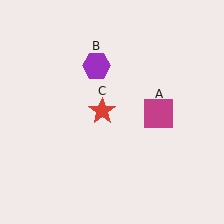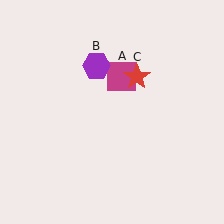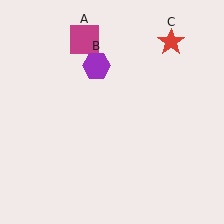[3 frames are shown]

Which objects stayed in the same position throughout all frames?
Purple hexagon (object B) remained stationary.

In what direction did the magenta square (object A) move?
The magenta square (object A) moved up and to the left.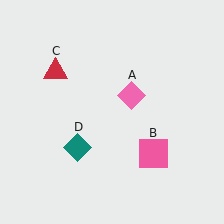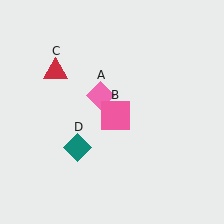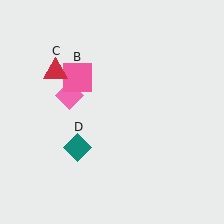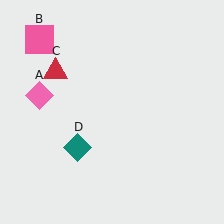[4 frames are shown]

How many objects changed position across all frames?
2 objects changed position: pink diamond (object A), pink square (object B).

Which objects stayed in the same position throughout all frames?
Red triangle (object C) and teal diamond (object D) remained stationary.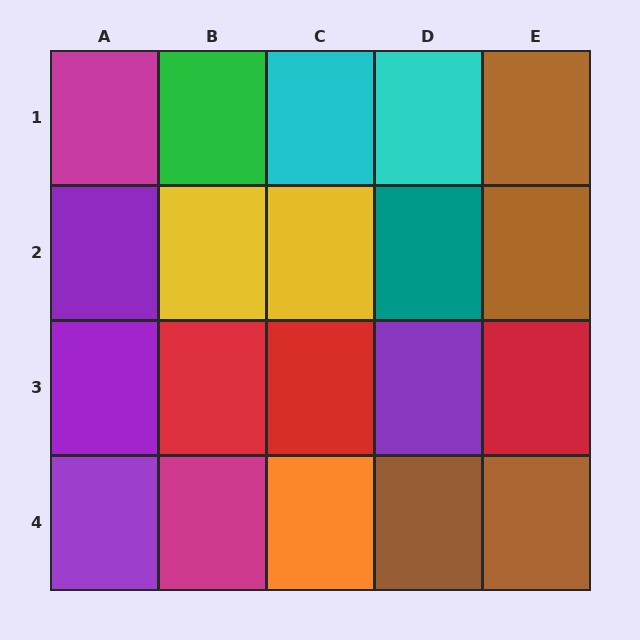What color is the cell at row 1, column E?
Brown.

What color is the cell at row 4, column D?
Brown.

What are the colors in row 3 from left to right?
Purple, red, red, purple, red.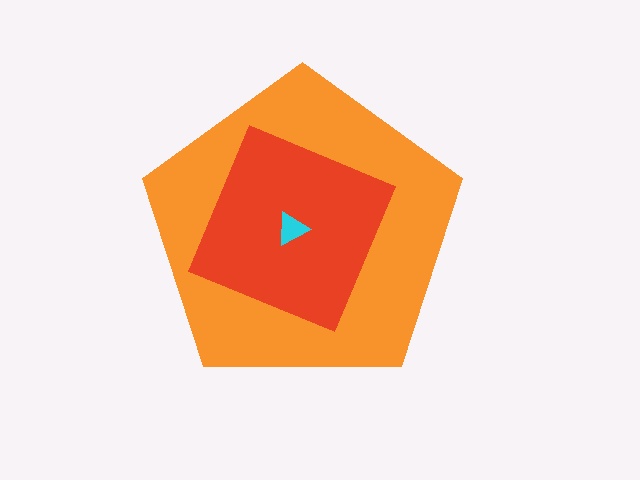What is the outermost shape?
The orange pentagon.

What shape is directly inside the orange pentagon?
The red square.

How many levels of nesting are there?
3.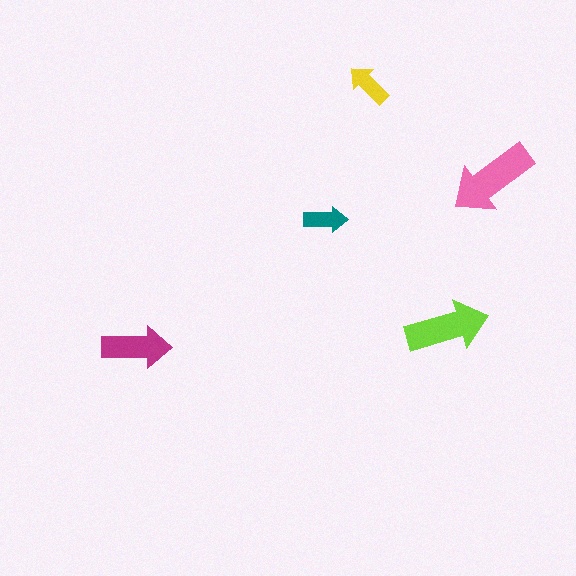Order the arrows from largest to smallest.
the pink one, the lime one, the magenta one, the yellow one, the teal one.